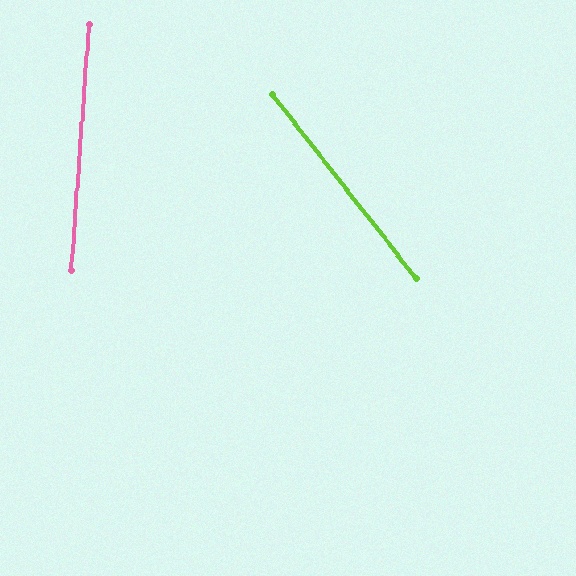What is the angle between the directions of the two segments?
Approximately 42 degrees.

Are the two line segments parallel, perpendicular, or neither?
Neither parallel nor perpendicular — they differ by about 42°.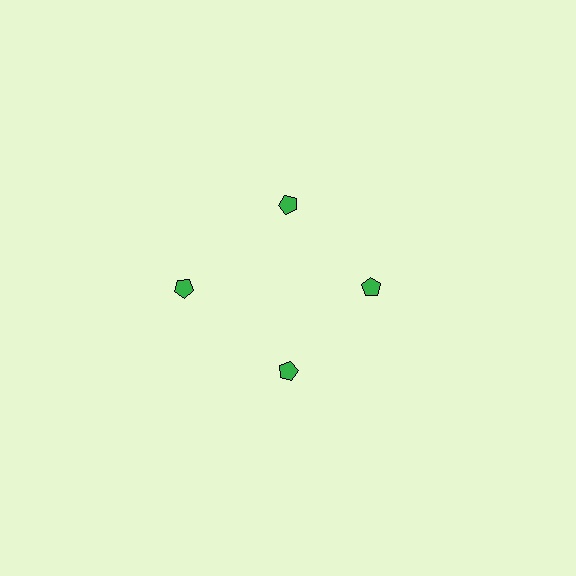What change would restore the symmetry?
The symmetry would be restored by moving it inward, back onto the ring so that all 4 pentagons sit at equal angles and equal distance from the center.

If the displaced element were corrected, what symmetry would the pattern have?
It would have 4-fold rotational symmetry — the pattern would map onto itself every 90 degrees.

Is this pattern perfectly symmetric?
No. The 4 green pentagons are arranged in a ring, but one element near the 9 o'clock position is pushed outward from the center, breaking the 4-fold rotational symmetry.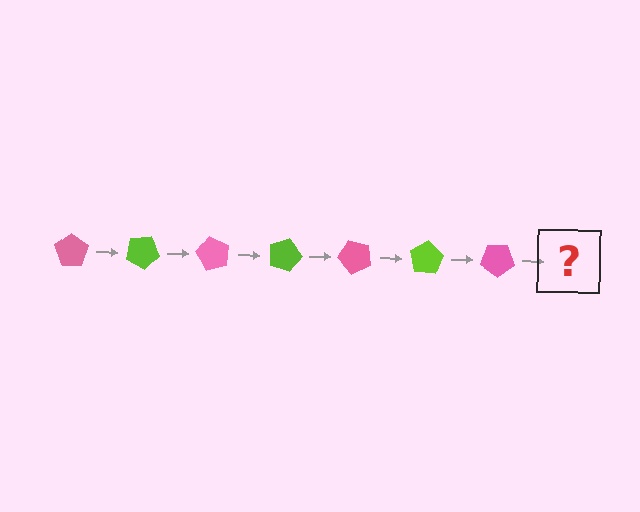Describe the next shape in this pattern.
It should be a lime pentagon, rotated 210 degrees from the start.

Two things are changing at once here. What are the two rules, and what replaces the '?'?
The two rules are that it rotates 30 degrees each step and the color cycles through pink and lime. The '?' should be a lime pentagon, rotated 210 degrees from the start.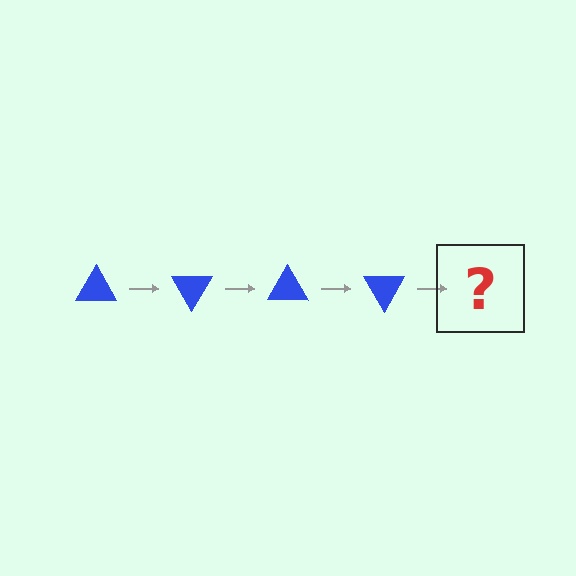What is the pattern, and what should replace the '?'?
The pattern is that the triangle rotates 60 degrees each step. The '?' should be a blue triangle rotated 240 degrees.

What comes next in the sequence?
The next element should be a blue triangle rotated 240 degrees.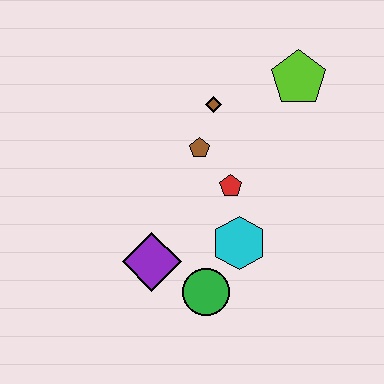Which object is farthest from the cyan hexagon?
The lime pentagon is farthest from the cyan hexagon.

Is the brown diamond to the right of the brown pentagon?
Yes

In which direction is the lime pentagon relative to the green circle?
The lime pentagon is above the green circle.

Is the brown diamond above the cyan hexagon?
Yes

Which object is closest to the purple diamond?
The green circle is closest to the purple diamond.